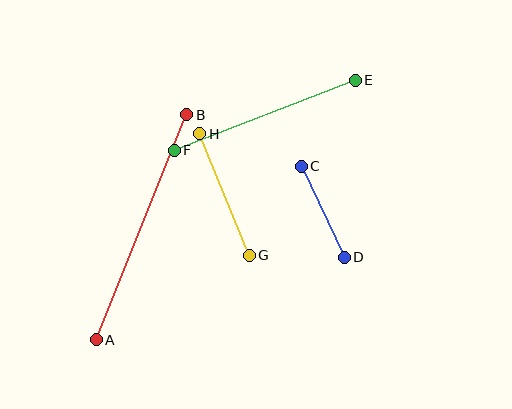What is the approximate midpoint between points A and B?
The midpoint is at approximately (141, 227) pixels.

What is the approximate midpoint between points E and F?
The midpoint is at approximately (265, 115) pixels.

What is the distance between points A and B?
The distance is approximately 242 pixels.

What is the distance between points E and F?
The distance is approximately 194 pixels.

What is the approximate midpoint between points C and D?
The midpoint is at approximately (323, 212) pixels.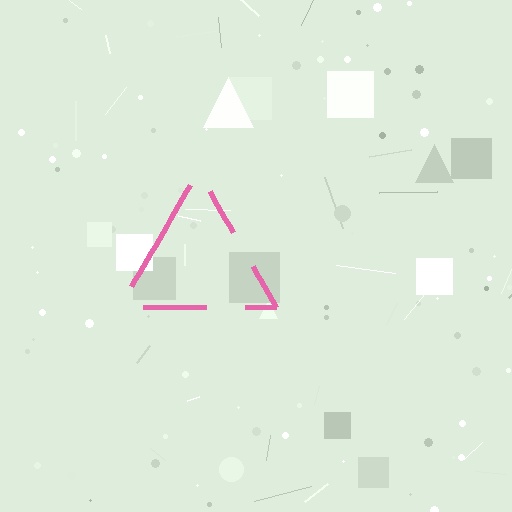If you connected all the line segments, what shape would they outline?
They would outline a triangle.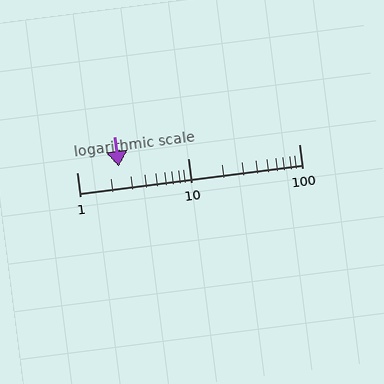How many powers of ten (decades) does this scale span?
The scale spans 2 decades, from 1 to 100.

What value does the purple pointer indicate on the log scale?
The pointer indicates approximately 2.4.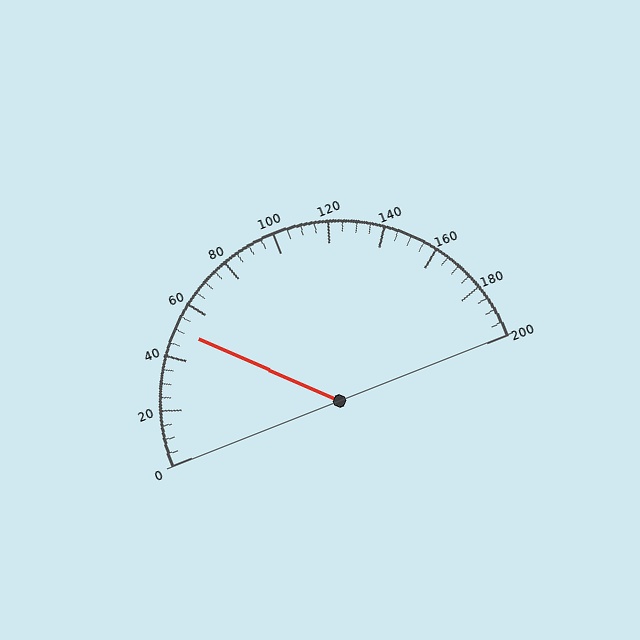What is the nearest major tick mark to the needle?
The nearest major tick mark is 40.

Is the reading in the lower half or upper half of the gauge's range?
The reading is in the lower half of the range (0 to 200).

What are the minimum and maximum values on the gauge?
The gauge ranges from 0 to 200.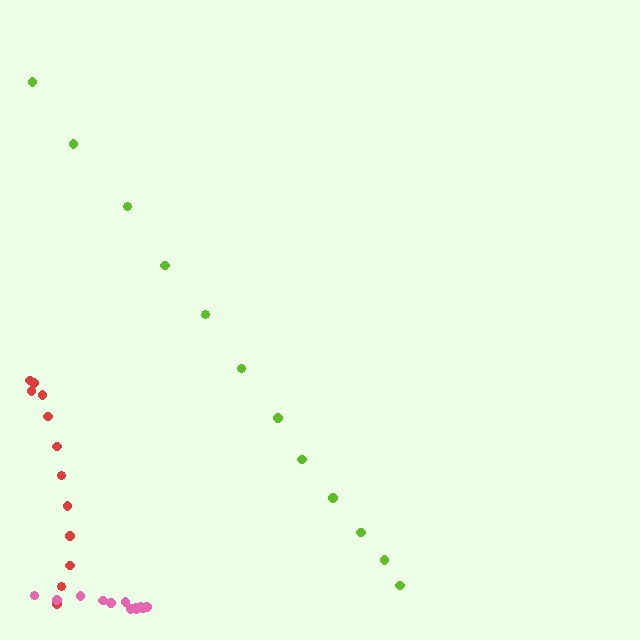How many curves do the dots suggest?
There are 3 distinct paths.